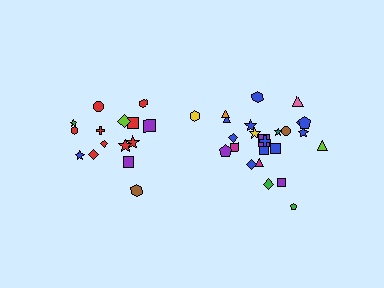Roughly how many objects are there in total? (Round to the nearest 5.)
Roughly 40 objects in total.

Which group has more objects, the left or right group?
The right group.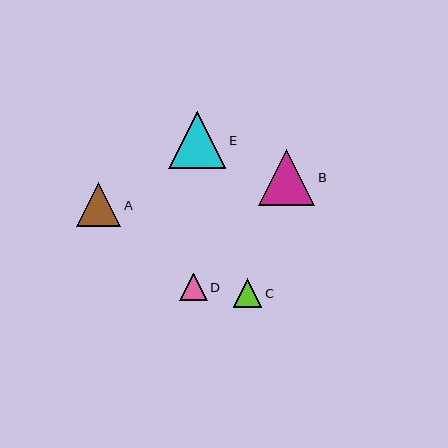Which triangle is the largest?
Triangle E is the largest with a size of approximately 57 pixels.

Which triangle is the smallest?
Triangle D is the smallest with a size of approximately 27 pixels.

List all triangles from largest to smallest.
From largest to smallest: E, B, A, C, D.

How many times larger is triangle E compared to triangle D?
Triangle E is approximately 2.1 times the size of triangle D.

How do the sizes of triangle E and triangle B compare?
Triangle E and triangle B are approximately the same size.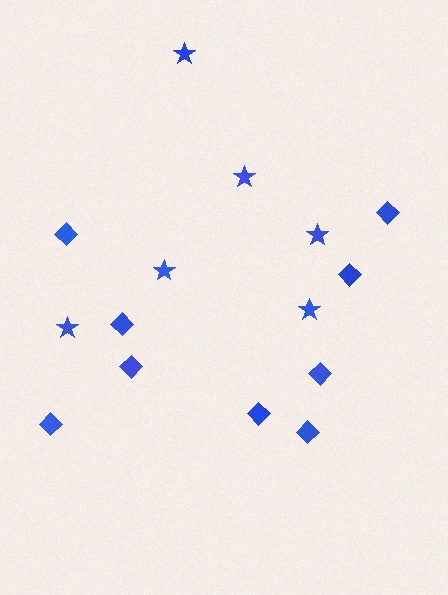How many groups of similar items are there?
There are 2 groups: one group of stars (6) and one group of diamonds (9).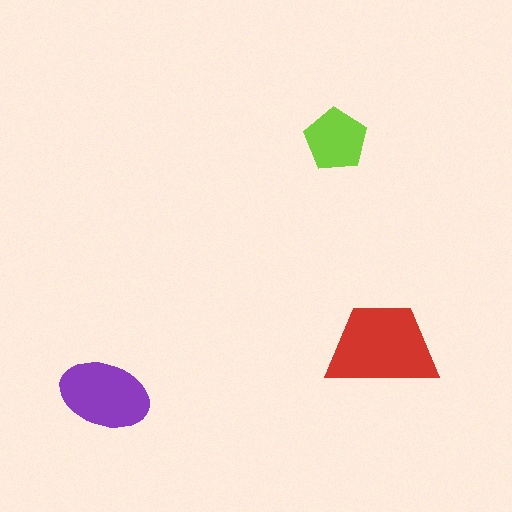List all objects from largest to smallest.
The red trapezoid, the purple ellipse, the lime pentagon.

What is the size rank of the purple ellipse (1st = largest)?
2nd.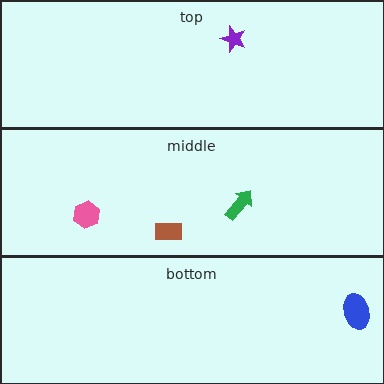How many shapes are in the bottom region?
1.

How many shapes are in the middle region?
3.